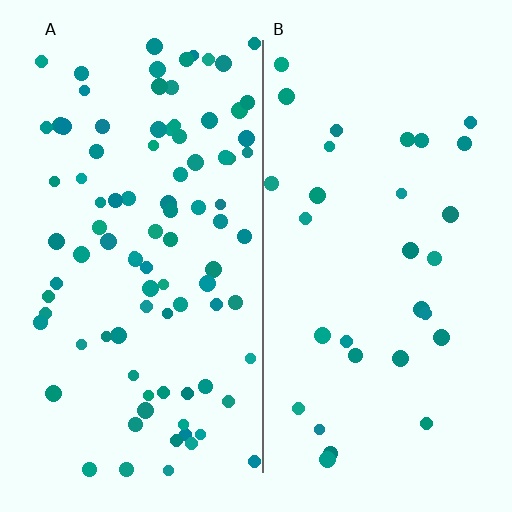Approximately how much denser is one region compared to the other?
Approximately 3.0× — region A over region B.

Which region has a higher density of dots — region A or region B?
A (the left).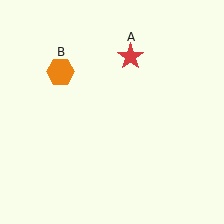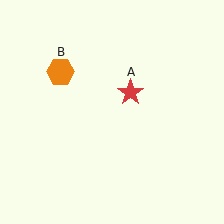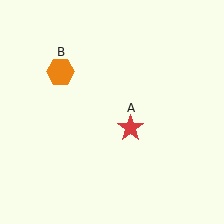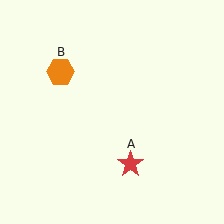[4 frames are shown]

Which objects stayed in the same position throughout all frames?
Orange hexagon (object B) remained stationary.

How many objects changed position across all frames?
1 object changed position: red star (object A).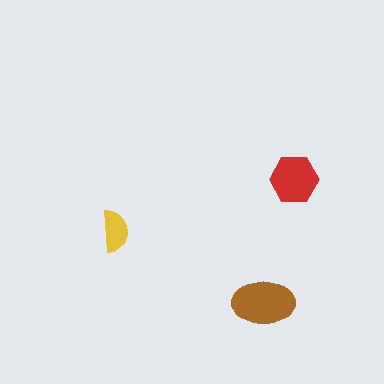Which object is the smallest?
The yellow semicircle.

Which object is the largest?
The brown ellipse.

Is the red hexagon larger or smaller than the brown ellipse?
Smaller.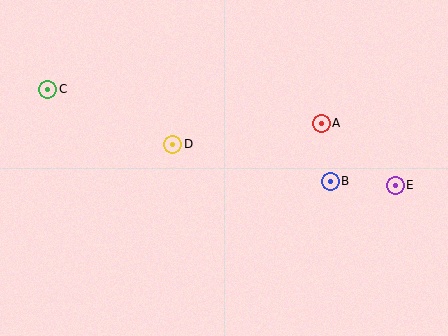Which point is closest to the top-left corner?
Point C is closest to the top-left corner.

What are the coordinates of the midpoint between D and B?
The midpoint between D and B is at (251, 163).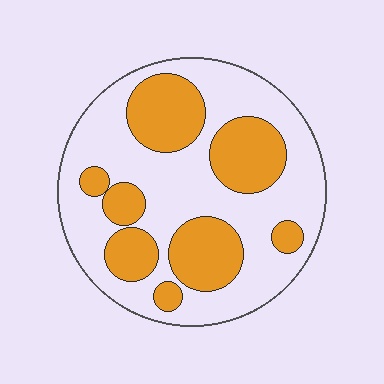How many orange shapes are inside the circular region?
8.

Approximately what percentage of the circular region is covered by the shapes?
Approximately 35%.